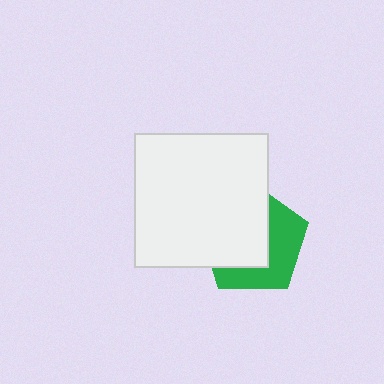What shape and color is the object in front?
The object in front is a white square.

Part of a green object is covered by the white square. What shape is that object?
It is a pentagon.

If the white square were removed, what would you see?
You would see the complete green pentagon.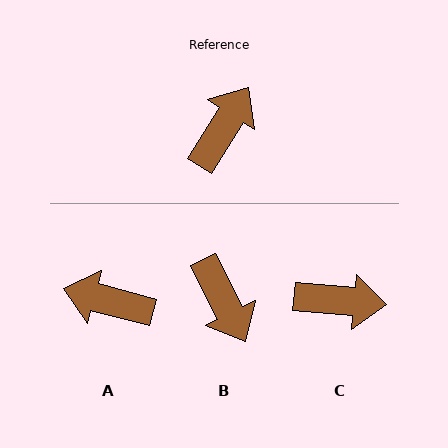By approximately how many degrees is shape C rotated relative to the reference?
Approximately 63 degrees clockwise.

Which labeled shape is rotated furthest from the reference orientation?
B, about 121 degrees away.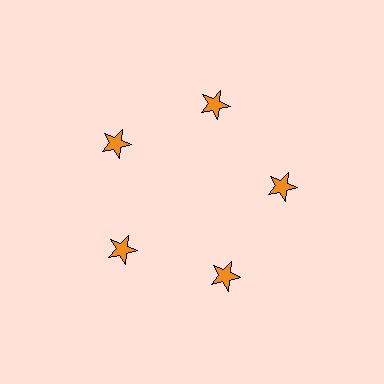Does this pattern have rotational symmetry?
Yes, this pattern has 5-fold rotational symmetry. It looks the same after rotating 72 degrees around the center.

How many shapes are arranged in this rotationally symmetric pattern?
There are 5 shapes, arranged in 5 groups of 1.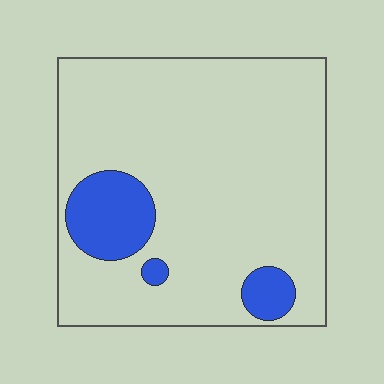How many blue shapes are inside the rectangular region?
3.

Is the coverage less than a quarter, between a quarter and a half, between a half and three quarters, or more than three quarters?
Less than a quarter.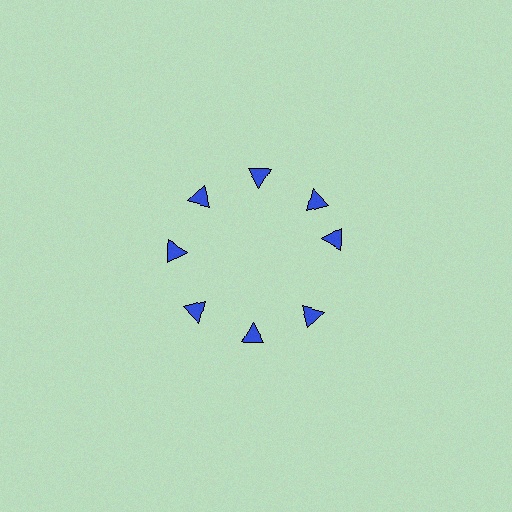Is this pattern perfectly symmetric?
No. The 8 blue triangles are arranged in a ring, but one element near the 3 o'clock position is rotated out of alignment along the ring, breaking the 8-fold rotational symmetry.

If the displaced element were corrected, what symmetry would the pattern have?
It would have 8-fold rotational symmetry — the pattern would map onto itself every 45 degrees.